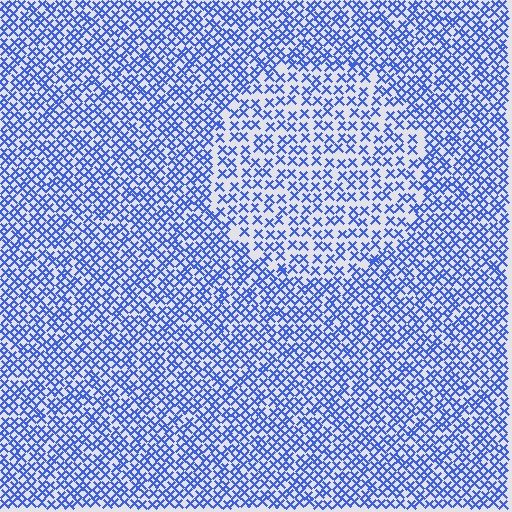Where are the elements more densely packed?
The elements are more densely packed outside the circle boundary.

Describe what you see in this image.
The image contains small blue elements arranged at two different densities. A circle-shaped region is visible where the elements are less densely packed than the surrounding area.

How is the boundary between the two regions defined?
The boundary is defined by a change in element density (approximately 1.7x ratio). All elements are the same color, size, and shape.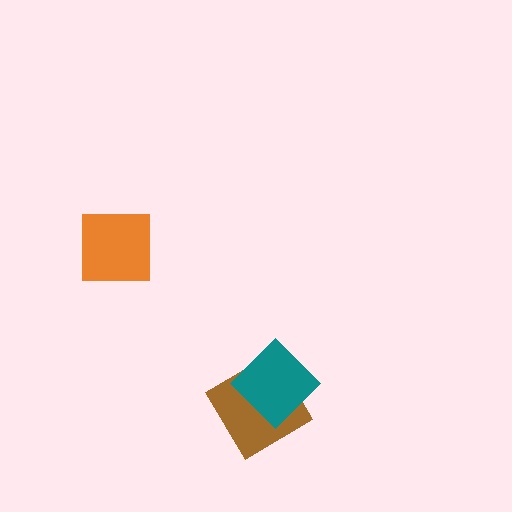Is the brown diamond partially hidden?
Yes, it is partially covered by another shape.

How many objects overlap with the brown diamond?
1 object overlaps with the brown diamond.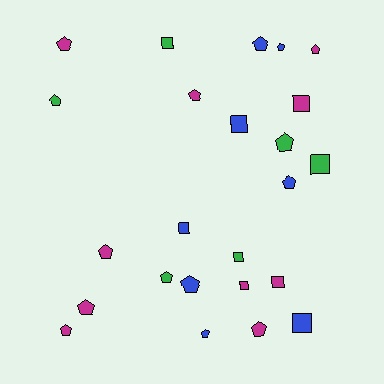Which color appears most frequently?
Magenta, with 10 objects.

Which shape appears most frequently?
Pentagon, with 15 objects.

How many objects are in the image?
There are 24 objects.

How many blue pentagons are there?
There are 5 blue pentagons.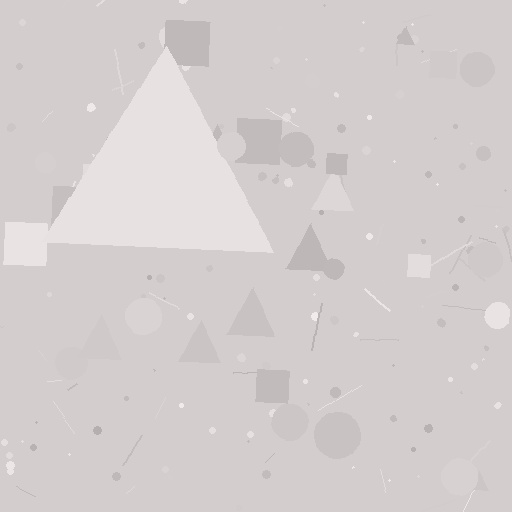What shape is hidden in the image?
A triangle is hidden in the image.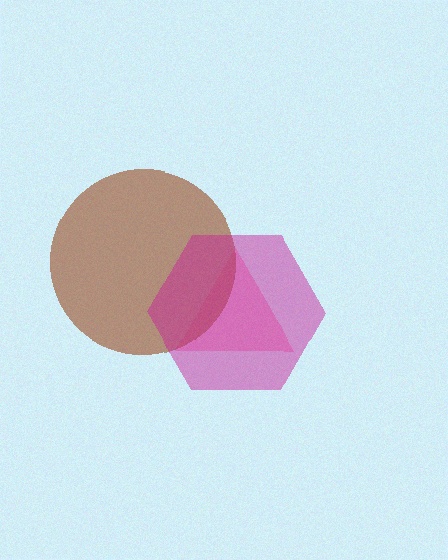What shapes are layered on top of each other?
The layered shapes are: a pink triangle, a brown circle, a magenta hexagon.